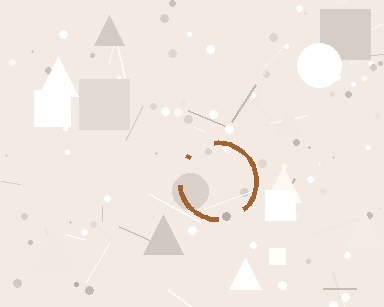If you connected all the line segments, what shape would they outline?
They would outline a circle.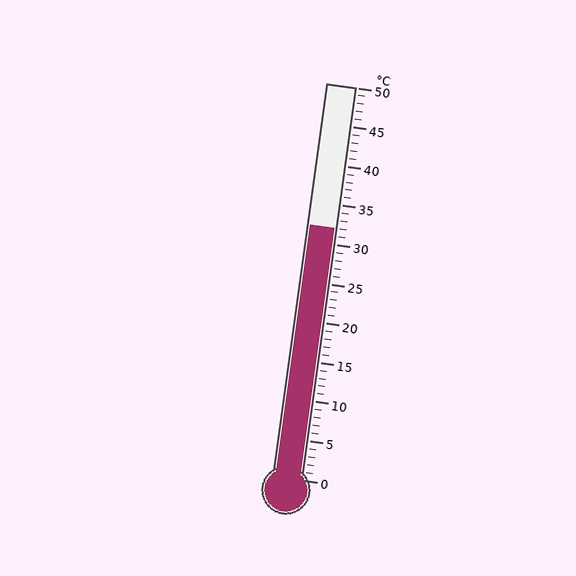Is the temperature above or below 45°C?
The temperature is below 45°C.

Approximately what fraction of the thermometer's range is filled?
The thermometer is filled to approximately 65% of its range.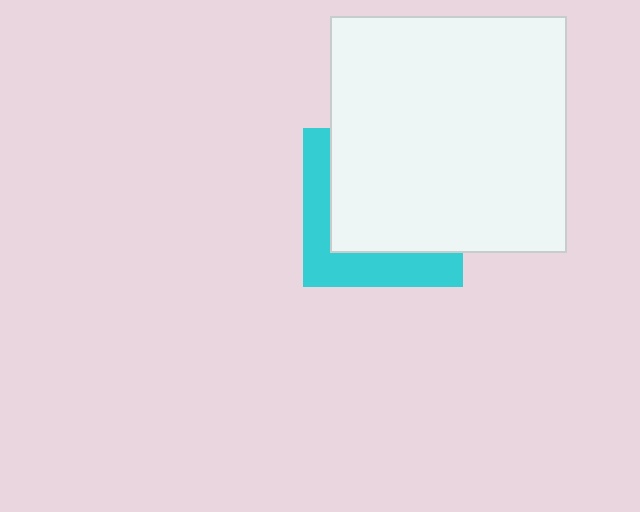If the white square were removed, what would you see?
You would see the complete cyan square.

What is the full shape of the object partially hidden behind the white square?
The partially hidden object is a cyan square.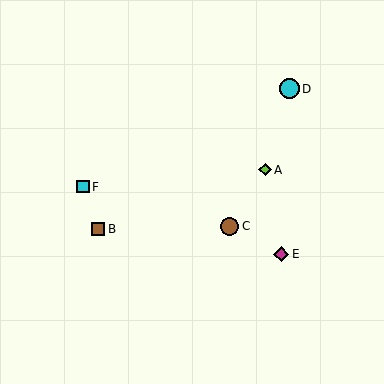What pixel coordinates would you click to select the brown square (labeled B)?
Click at (98, 229) to select the brown square B.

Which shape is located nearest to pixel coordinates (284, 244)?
The magenta diamond (labeled E) at (281, 254) is nearest to that location.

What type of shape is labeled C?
Shape C is a brown circle.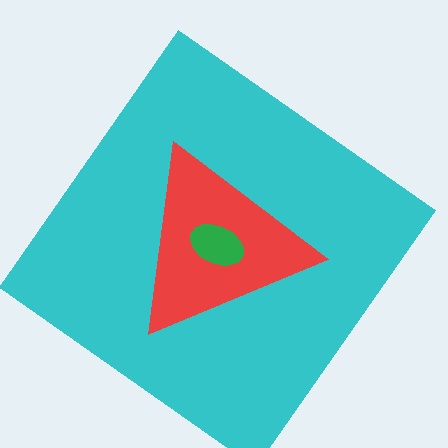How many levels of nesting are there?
3.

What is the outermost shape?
The cyan diamond.